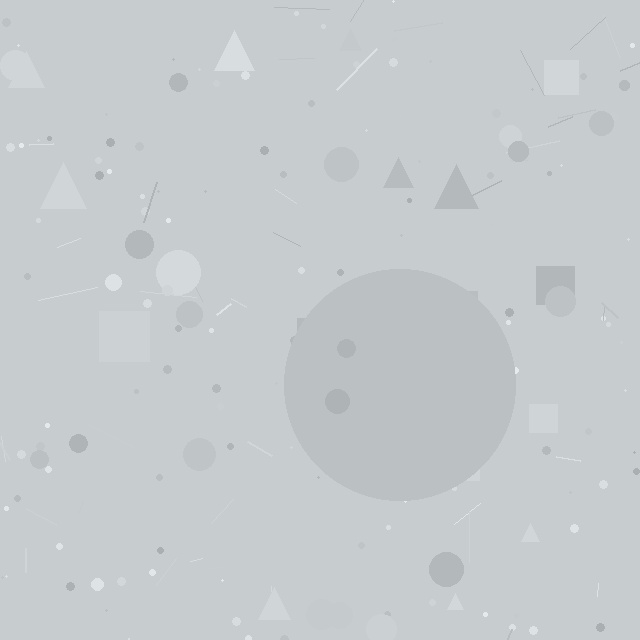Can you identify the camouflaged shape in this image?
The camouflaged shape is a circle.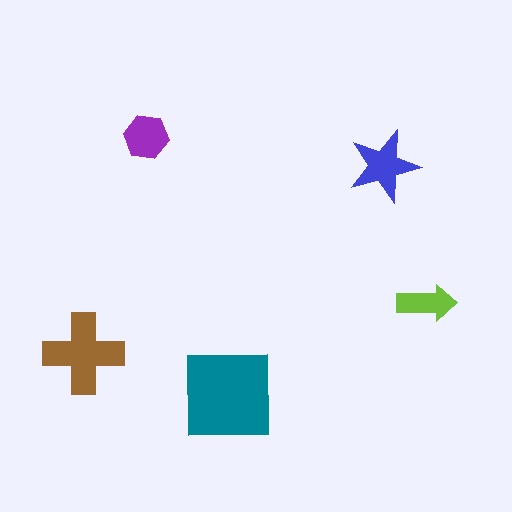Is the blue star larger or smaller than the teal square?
Smaller.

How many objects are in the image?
There are 5 objects in the image.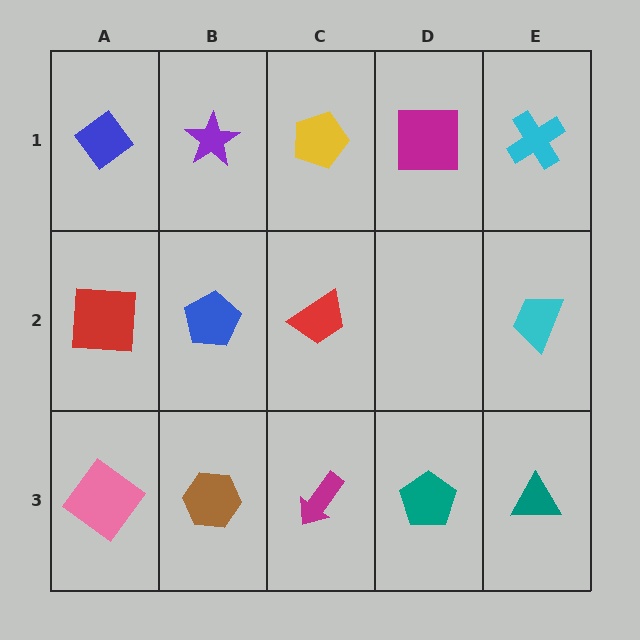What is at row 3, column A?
A pink diamond.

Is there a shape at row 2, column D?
No, that cell is empty.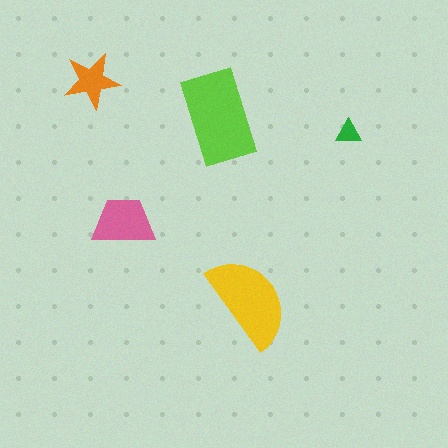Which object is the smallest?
The green triangle.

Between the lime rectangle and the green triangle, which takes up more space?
The lime rectangle.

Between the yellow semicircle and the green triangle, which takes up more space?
The yellow semicircle.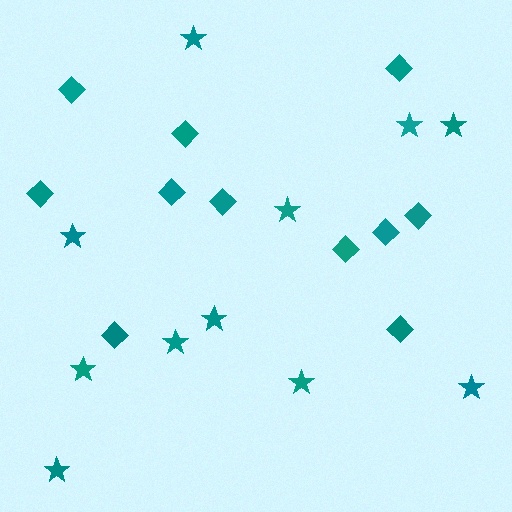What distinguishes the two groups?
There are 2 groups: one group of stars (11) and one group of diamonds (11).